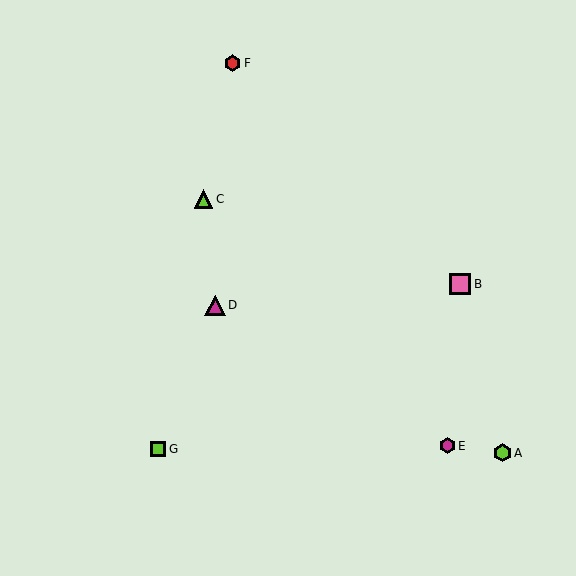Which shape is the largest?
The pink square (labeled B) is the largest.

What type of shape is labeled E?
Shape E is a magenta hexagon.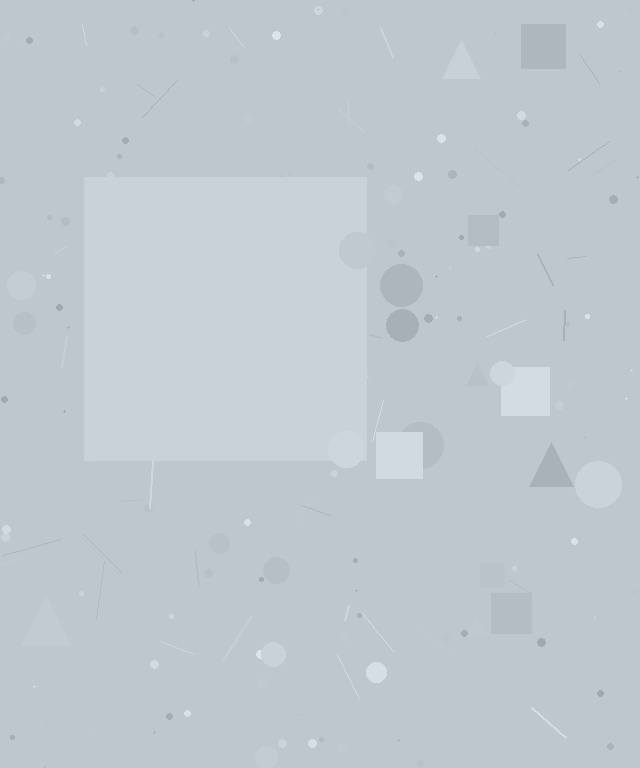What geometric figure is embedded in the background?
A square is embedded in the background.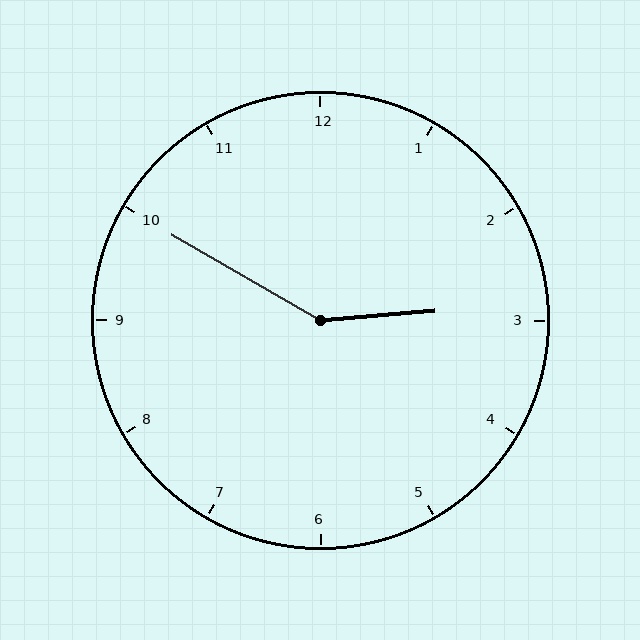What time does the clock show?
2:50.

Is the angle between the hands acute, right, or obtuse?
It is obtuse.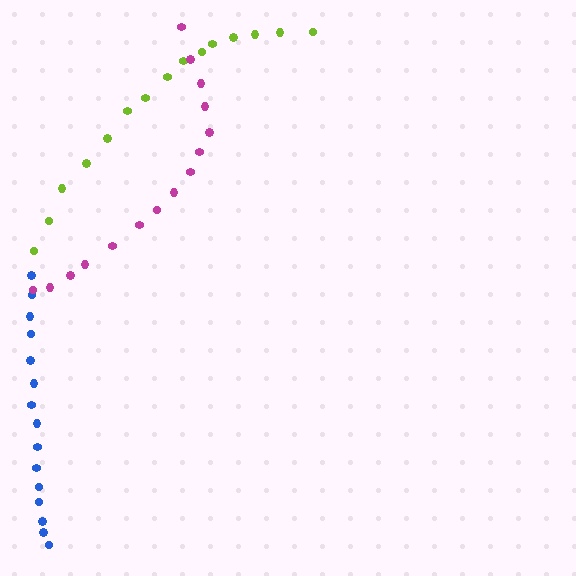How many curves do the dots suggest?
There are 3 distinct paths.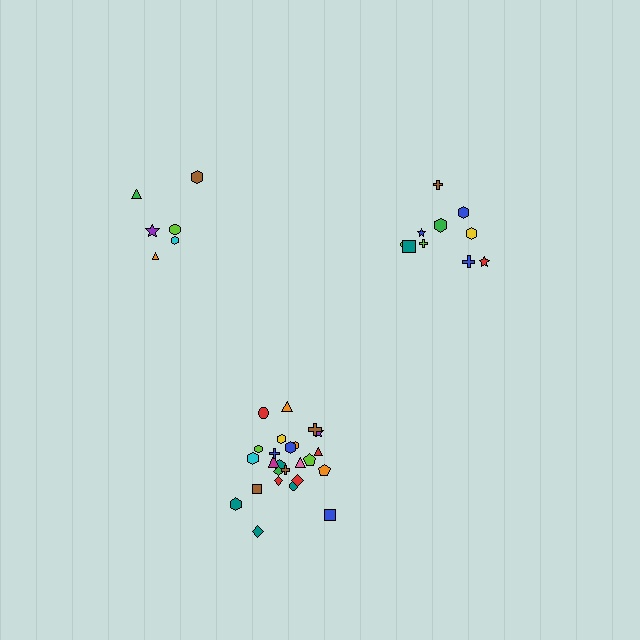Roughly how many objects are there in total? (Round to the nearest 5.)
Roughly 40 objects in total.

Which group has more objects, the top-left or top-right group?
The top-right group.